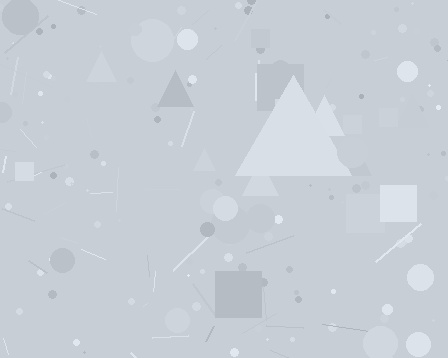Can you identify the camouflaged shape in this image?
The camouflaged shape is a triangle.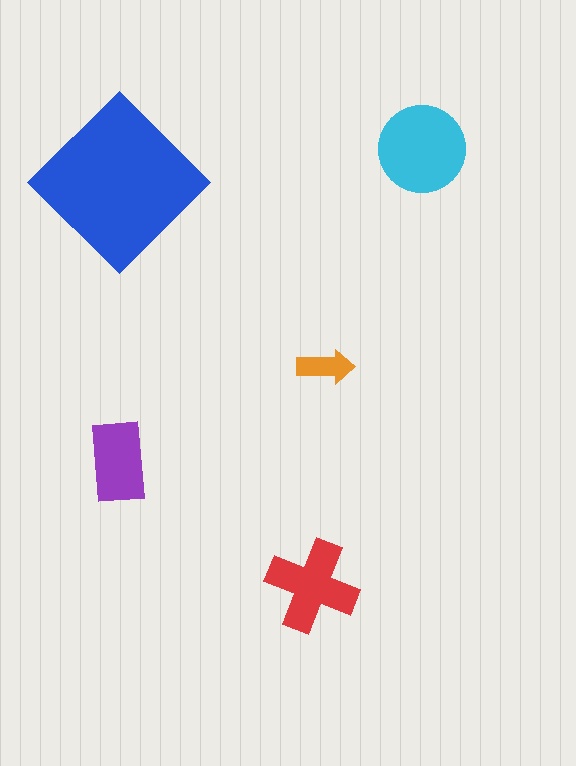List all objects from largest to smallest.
The blue diamond, the cyan circle, the red cross, the purple rectangle, the orange arrow.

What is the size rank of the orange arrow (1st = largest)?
5th.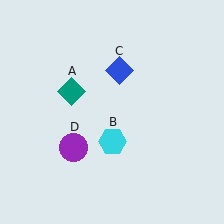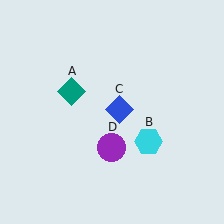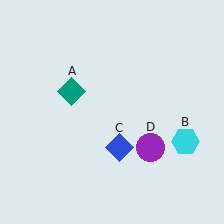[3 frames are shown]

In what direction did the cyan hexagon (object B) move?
The cyan hexagon (object B) moved right.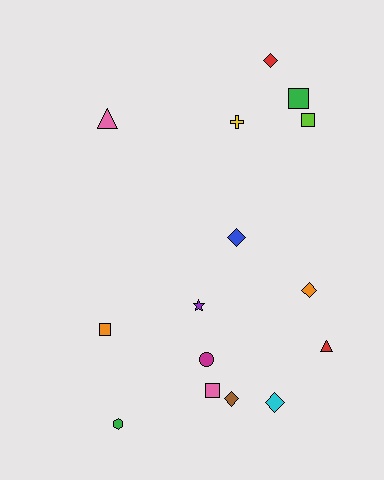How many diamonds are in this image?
There are 5 diamonds.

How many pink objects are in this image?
There are 2 pink objects.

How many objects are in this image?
There are 15 objects.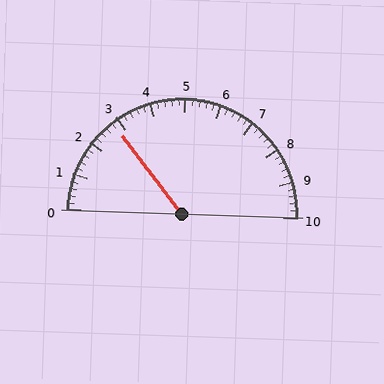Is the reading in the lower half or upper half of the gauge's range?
The reading is in the lower half of the range (0 to 10).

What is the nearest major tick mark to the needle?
The nearest major tick mark is 3.